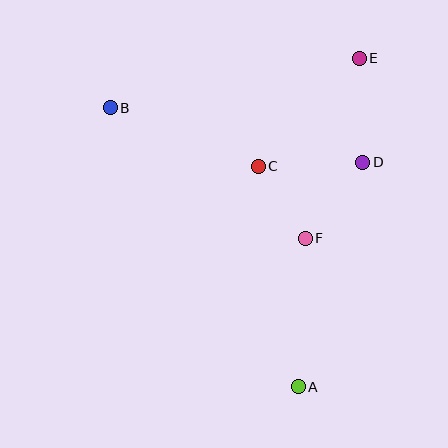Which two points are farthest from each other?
Points A and B are farthest from each other.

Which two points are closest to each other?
Points C and F are closest to each other.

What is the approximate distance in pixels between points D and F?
The distance between D and F is approximately 95 pixels.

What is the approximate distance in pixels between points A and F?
The distance between A and F is approximately 149 pixels.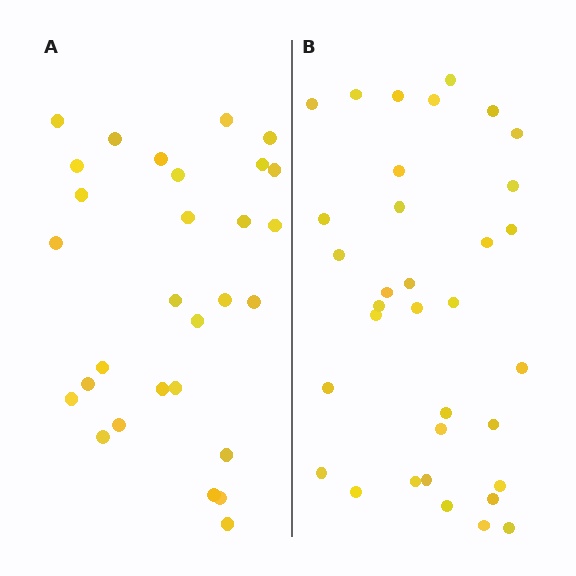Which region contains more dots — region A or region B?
Region B (the right region) has more dots.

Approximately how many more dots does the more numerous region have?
Region B has about 5 more dots than region A.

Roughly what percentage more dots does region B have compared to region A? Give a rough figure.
About 15% more.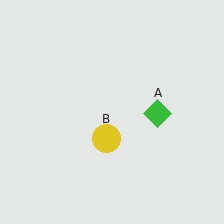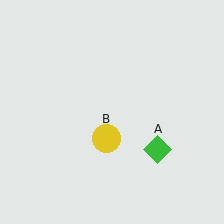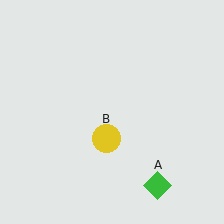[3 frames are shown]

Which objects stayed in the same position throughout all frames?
Yellow circle (object B) remained stationary.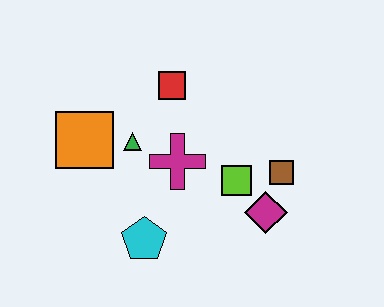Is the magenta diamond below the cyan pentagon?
No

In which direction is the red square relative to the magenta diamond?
The red square is above the magenta diamond.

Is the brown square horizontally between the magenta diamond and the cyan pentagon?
No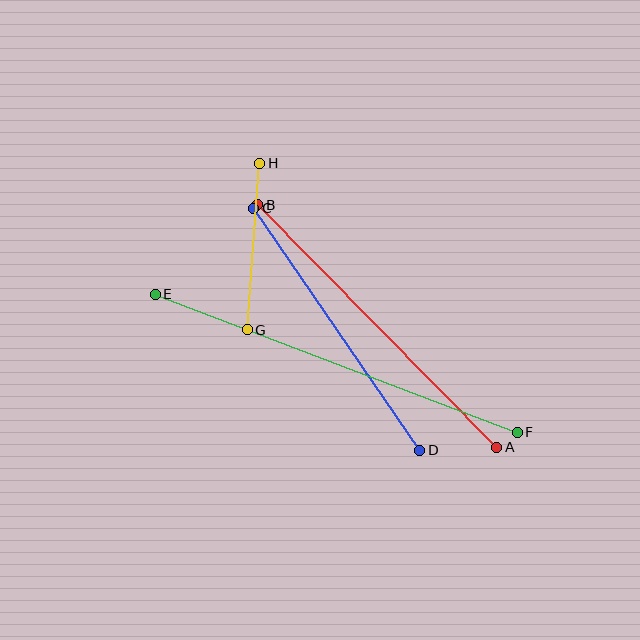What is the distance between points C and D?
The distance is approximately 293 pixels.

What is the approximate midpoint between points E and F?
The midpoint is at approximately (336, 363) pixels.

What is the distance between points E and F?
The distance is approximately 388 pixels.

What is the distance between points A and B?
The distance is approximately 340 pixels.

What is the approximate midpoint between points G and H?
The midpoint is at approximately (253, 246) pixels.